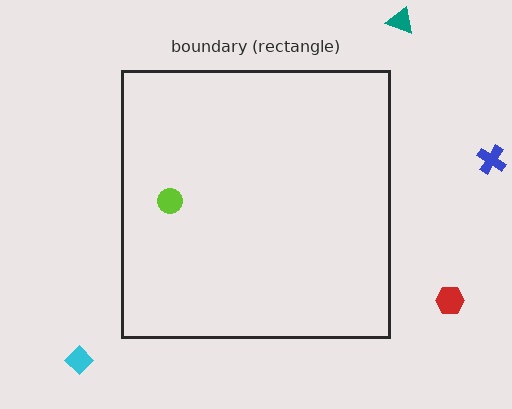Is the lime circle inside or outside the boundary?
Inside.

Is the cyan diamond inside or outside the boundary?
Outside.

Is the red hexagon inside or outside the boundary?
Outside.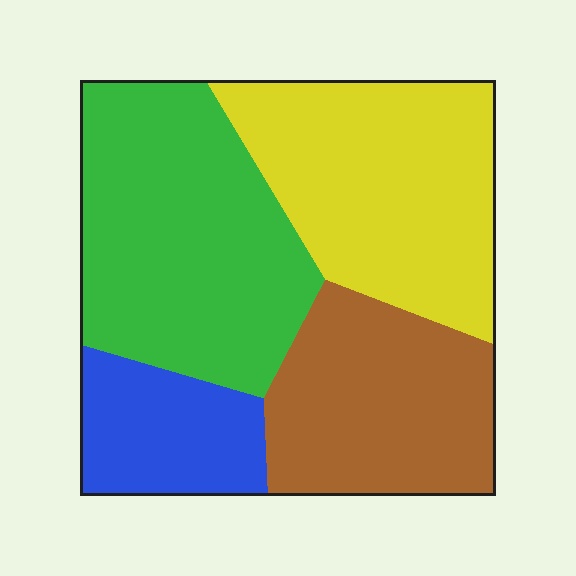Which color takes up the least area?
Blue, at roughly 15%.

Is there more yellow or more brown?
Yellow.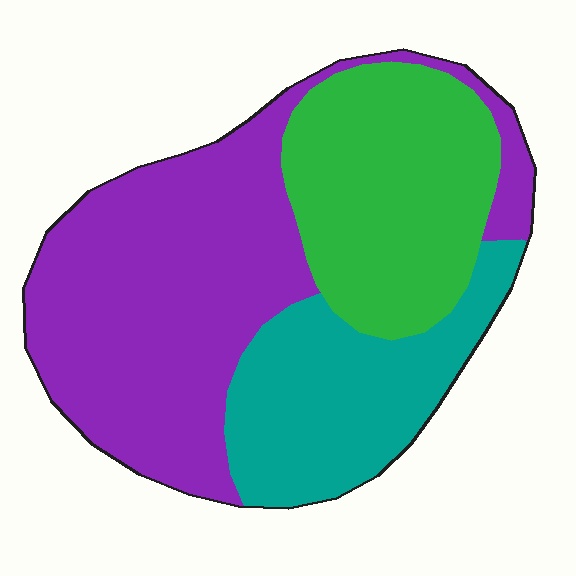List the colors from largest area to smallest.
From largest to smallest: purple, green, teal.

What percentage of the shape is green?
Green covers around 30% of the shape.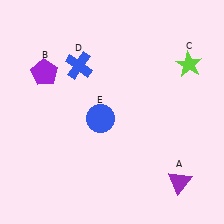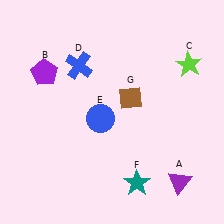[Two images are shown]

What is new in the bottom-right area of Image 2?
A teal star (F) was added in the bottom-right area of Image 2.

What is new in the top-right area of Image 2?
A brown diamond (G) was added in the top-right area of Image 2.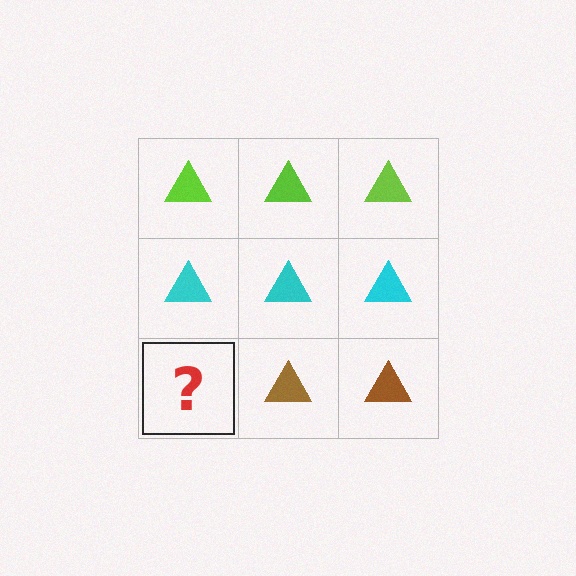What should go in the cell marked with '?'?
The missing cell should contain a brown triangle.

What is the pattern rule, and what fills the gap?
The rule is that each row has a consistent color. The gap should be filled with a brown triangle.